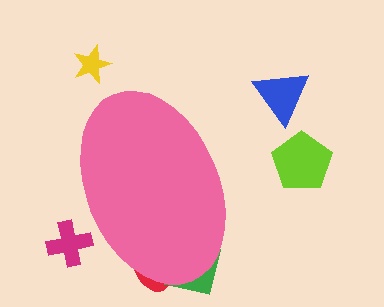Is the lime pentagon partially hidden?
No, the lime pentagon is fully visible.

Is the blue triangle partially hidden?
No, the blue triangle is fully visible.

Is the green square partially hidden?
Yes, the green square is partially hidden behind the pink ellipse.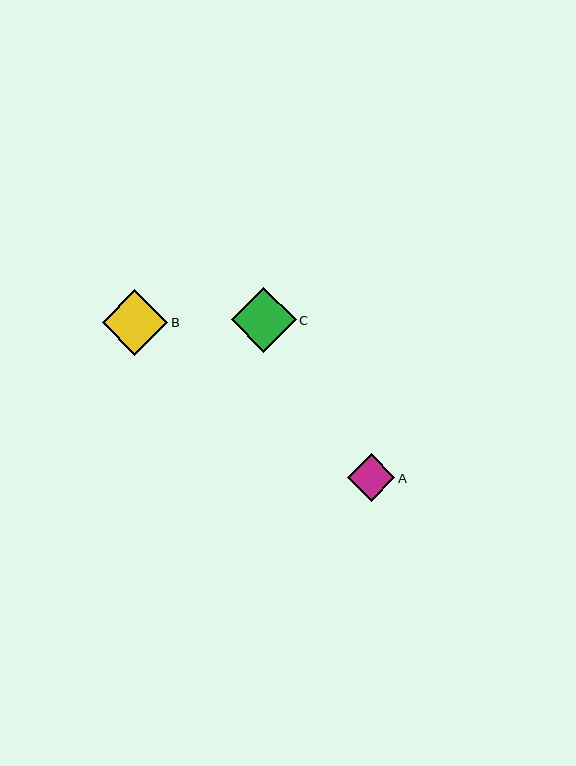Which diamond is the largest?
Diamond B is the largest with a size of approximately 65 pixels.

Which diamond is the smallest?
Diamond A is the smallest with a size of approximately 47 pixels.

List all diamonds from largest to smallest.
From largest to smallest: B, C, A.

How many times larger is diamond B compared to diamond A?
Diamond B is approximately 1.4 times the size of diamond A.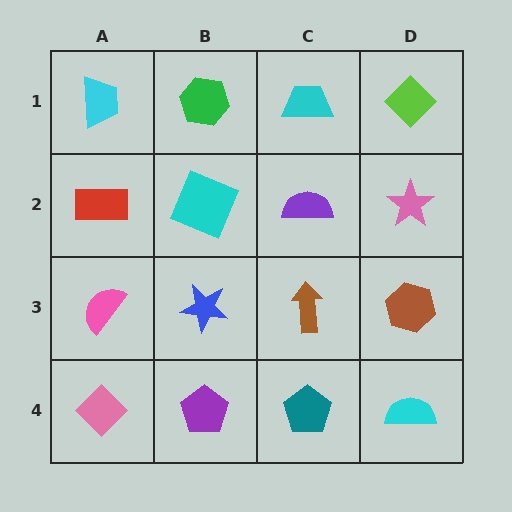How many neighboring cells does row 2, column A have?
3.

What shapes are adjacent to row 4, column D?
A brown hexagon (row 3, column D), a teal pentagon (row 4, column C).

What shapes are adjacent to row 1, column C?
A purple semicircle (row 2, column C), a green hexagon (row 1, column B), a lime diamond (row 1, column D).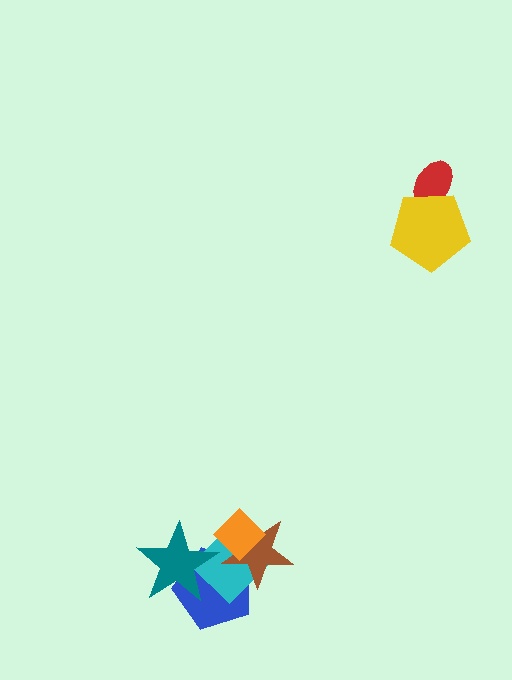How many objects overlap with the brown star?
3 objects overlap with the brown star.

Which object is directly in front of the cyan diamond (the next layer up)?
The brown star is directly in front of the cyan diamond.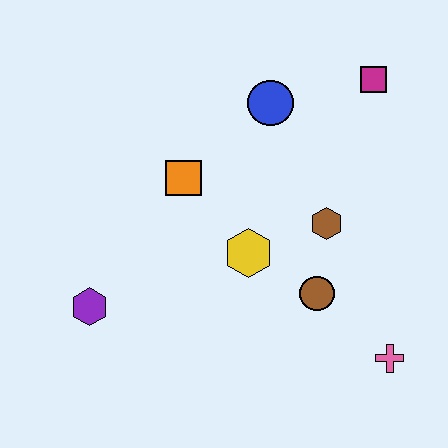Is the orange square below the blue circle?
Yes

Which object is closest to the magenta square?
The blue circle is closest to the magenta square.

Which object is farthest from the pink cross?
The purple hexagon is farthest from the pink cross.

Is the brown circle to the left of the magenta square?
Yes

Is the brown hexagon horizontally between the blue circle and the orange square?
No